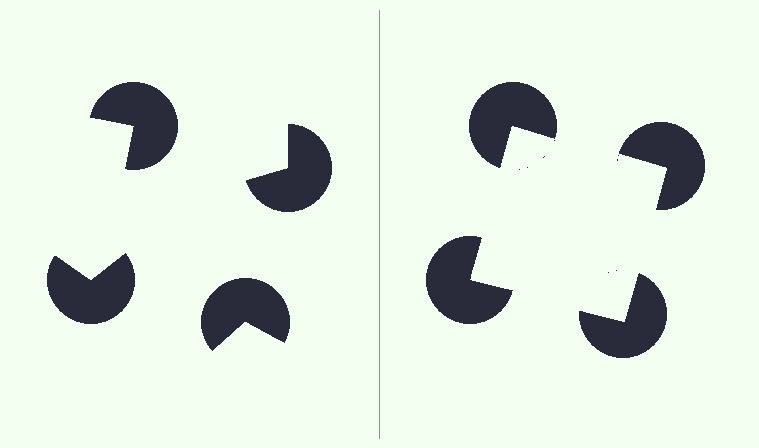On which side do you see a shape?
An illusory square appears on the right side. On the left side the wedge cuts are rotated, so no coherent shape forms.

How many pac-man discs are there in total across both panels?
8 — 4 on each side.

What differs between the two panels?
The pac-man discs are positioned identically on both sides; only the wedge orientations differ. On the right they align to a square; on the left they are misaligned.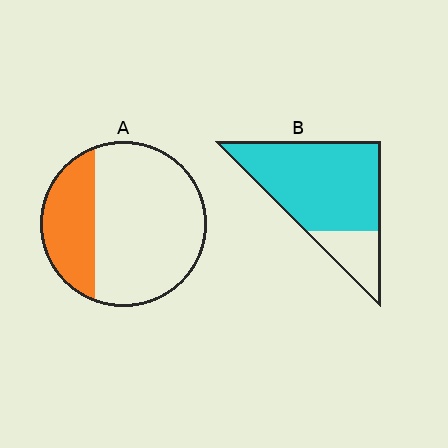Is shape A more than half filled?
No.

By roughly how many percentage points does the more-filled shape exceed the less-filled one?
By roughly 50 percentage points (B over A).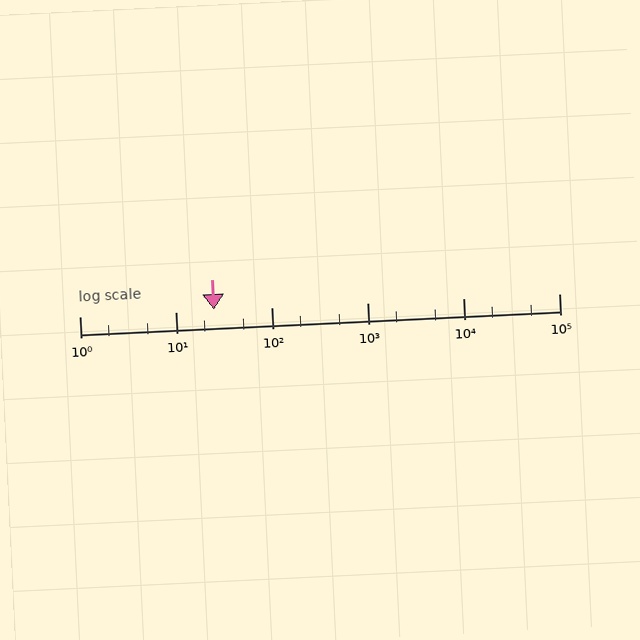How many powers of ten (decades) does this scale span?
The scale spans 5 decades, from 1 to 100000.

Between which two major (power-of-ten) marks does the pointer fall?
The pointer is between 10 and 100.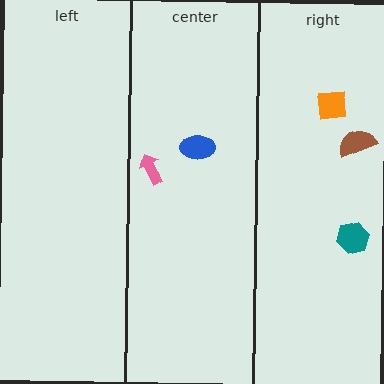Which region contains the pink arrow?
The center region.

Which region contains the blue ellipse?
The center region.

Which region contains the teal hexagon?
The right region.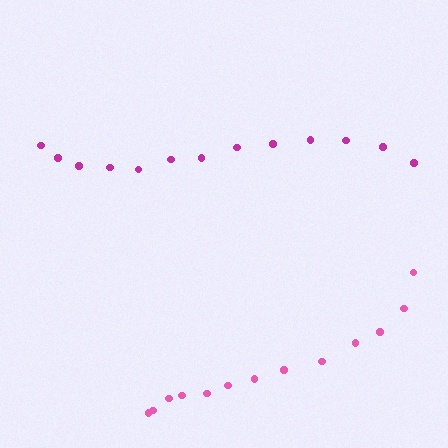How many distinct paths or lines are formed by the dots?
There are 2 distinct paths.